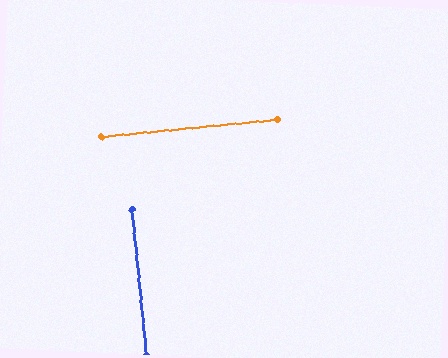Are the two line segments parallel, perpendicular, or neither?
Perpendicular — they meet at approximately 90°.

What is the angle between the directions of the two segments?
Approximately 90 degrees.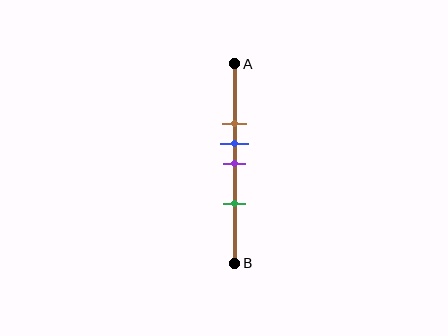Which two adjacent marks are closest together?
The blue and purple marks are the closest adjacent pair.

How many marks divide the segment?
There are 4 marks dividing the segment.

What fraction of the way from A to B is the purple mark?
The purple mark is approximately 50% (0.5) of the way from A to B.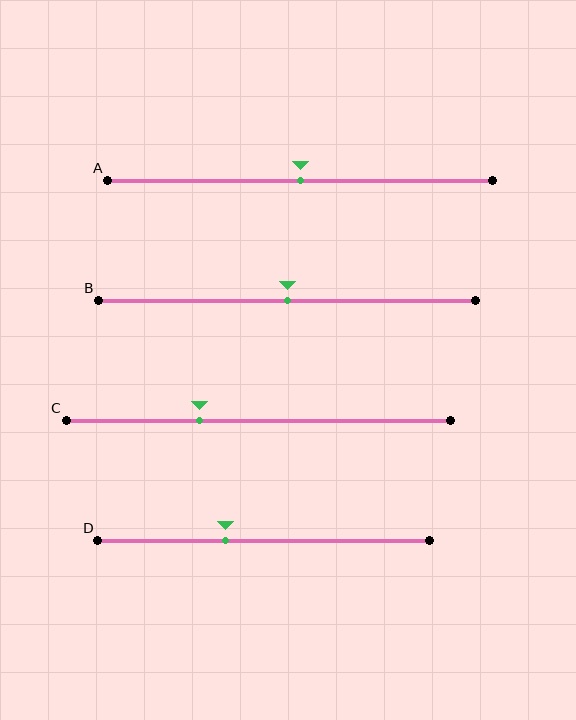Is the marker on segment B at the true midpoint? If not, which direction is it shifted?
Yes, the marker on segment B is at the true midpoint.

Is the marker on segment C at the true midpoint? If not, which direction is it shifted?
No, the marker on segment C is shifted to the left by about 15% of the segment length.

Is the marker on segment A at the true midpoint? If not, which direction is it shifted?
Yes, the marker on segment A is at the true midpoint.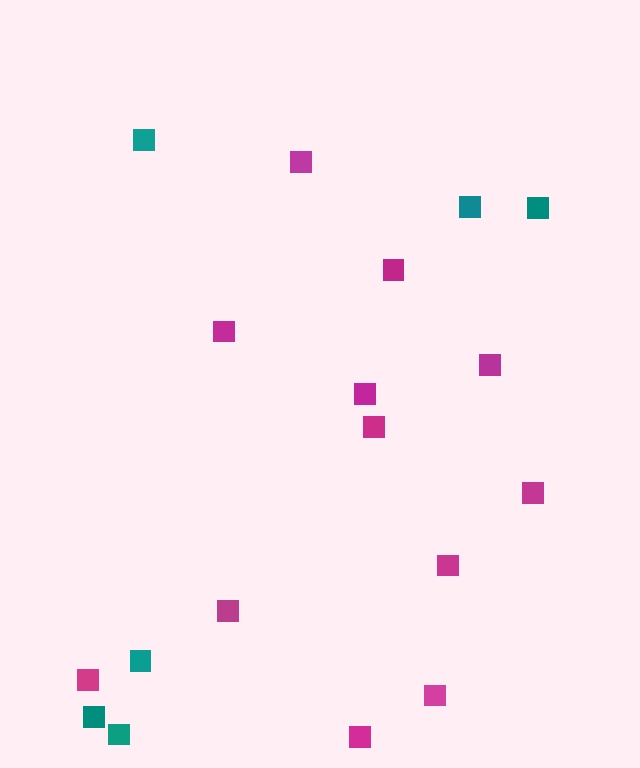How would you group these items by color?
There are 2 groups: one group of teal squares (6) and one group of magenta squares (12).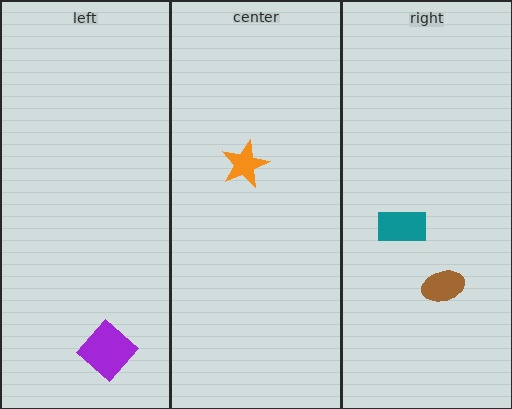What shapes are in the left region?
The purple diamond.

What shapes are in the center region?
The orange star.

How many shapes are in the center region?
1.